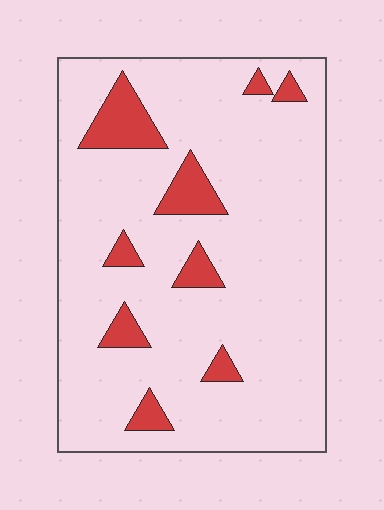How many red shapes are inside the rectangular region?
9.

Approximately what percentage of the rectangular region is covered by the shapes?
Approximately 10%.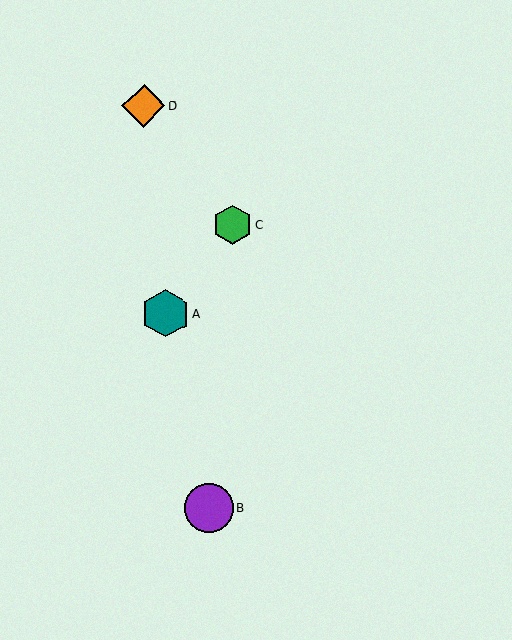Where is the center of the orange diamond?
The center of the orange diamond is at (144, 106).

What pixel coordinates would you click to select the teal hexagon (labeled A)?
Click at (166, 314) to select the teal hexagon A.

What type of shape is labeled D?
Shape D is an orange diamond.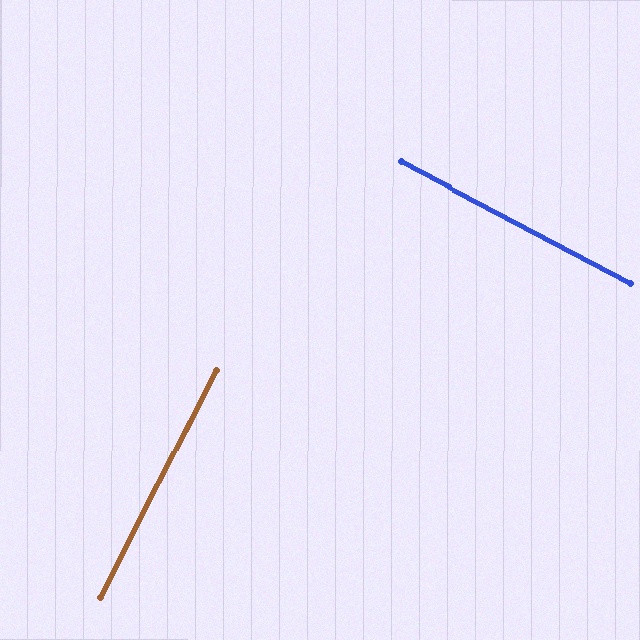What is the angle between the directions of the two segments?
Approximately 89 degrees.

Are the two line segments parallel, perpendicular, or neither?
Perpendicular — they meet at approximately 89°.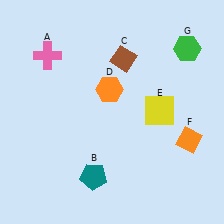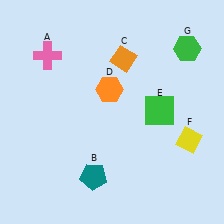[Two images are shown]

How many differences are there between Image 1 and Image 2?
There are 3 differences between the two images.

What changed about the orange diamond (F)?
In Image 1, F is orange. In Image 2, it changed to yellow.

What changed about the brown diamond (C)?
In Image 1, C is brown. In Image 2, it changed to orange.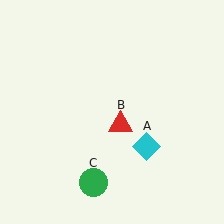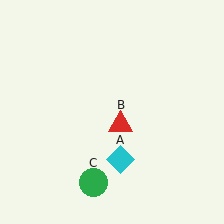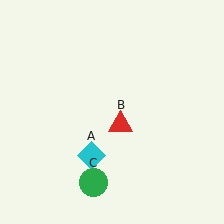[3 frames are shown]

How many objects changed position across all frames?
1 object changed position: cyan diamond (object A).